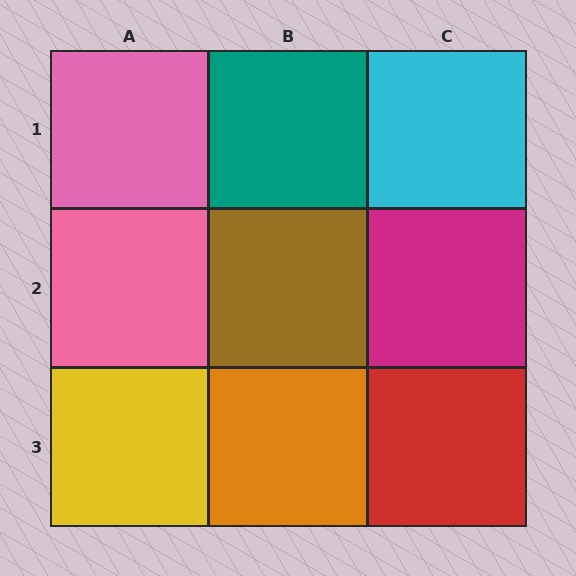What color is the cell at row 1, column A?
Pink.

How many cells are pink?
2 cells are pink.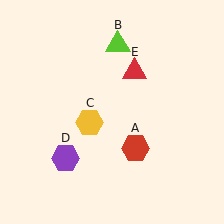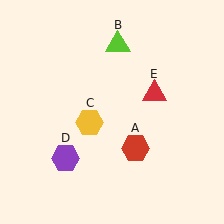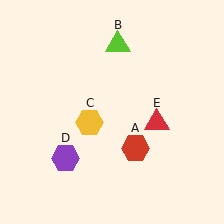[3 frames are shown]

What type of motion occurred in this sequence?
The red triangle (object E) rotated clockwise around the center of the scene.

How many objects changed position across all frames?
1 object changed position: red triangle (object E).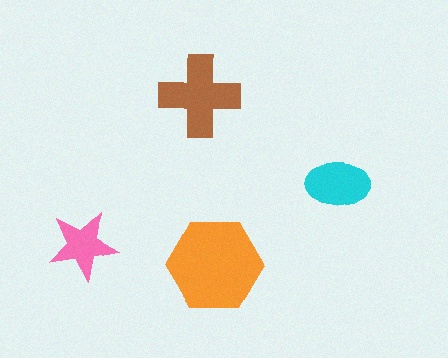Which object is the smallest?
The pink star.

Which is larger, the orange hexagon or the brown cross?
The orange hexagon.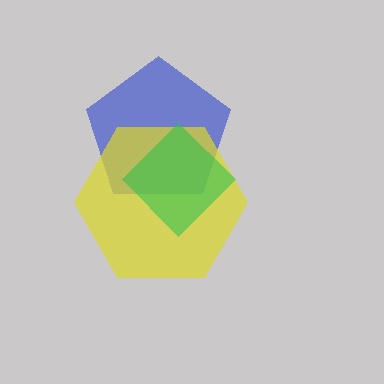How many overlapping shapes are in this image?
There are 3 overlapping shapes in the image.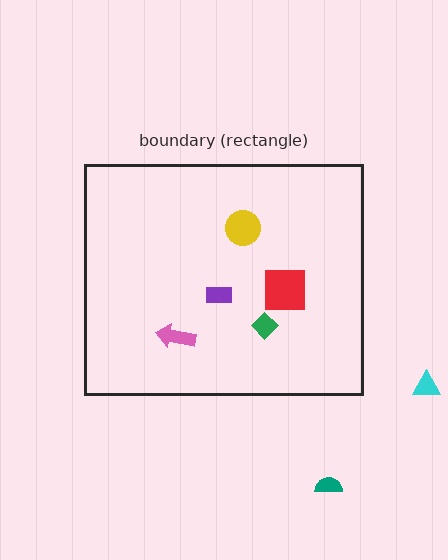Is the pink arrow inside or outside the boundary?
Inside.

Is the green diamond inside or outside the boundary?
Inside.